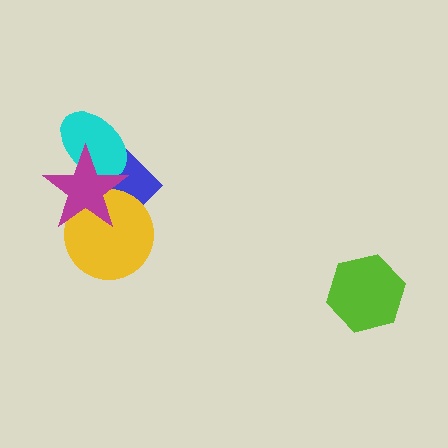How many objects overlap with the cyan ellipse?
2 objects overlap with the cyan ellipse.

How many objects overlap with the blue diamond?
3 objects overlap with the blue diamond.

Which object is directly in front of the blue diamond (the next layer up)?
The yellow circle is directly in front of the blue diamond.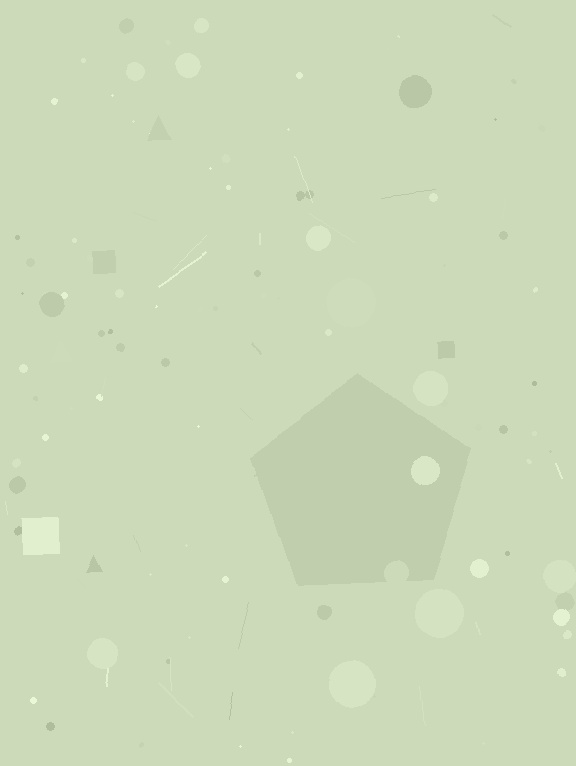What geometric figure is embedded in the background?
A pentagon is embedded in the background.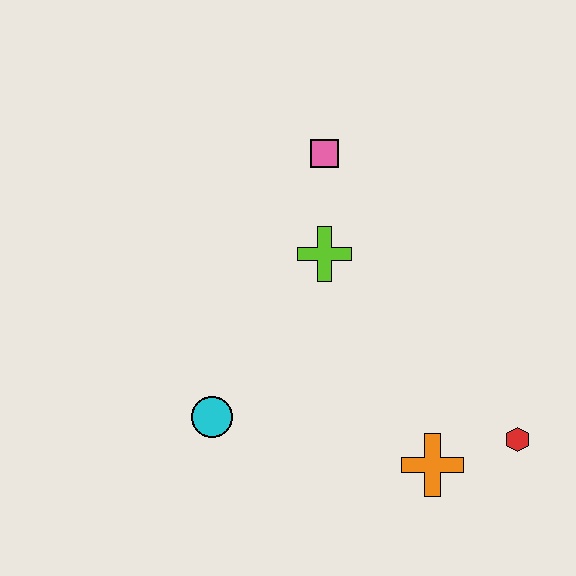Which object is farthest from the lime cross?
The red hexagon is farthest from the lime cross.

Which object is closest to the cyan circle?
The lime cross is closest to the cyan circle.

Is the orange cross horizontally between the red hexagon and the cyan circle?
Yes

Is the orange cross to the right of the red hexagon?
No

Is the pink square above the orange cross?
Yes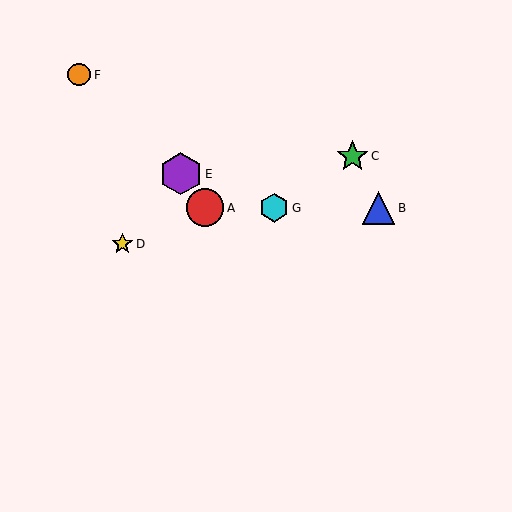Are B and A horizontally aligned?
Yes, both are at y≈208.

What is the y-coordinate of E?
Object E is at y≈174.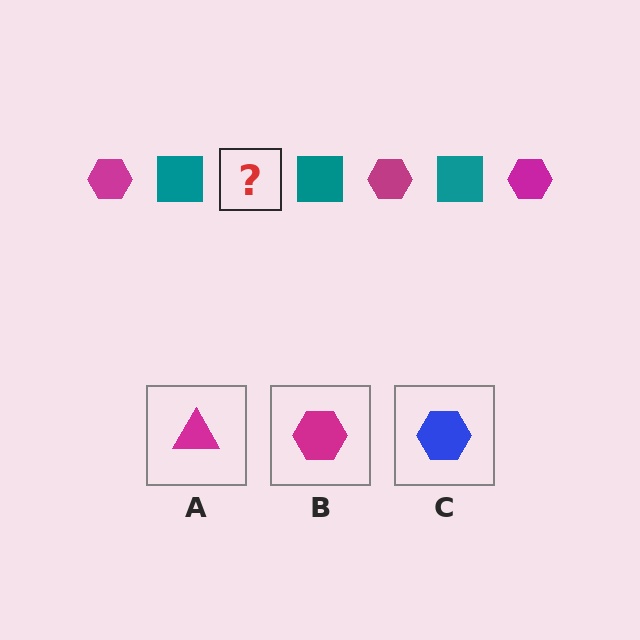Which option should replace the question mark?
Option B.